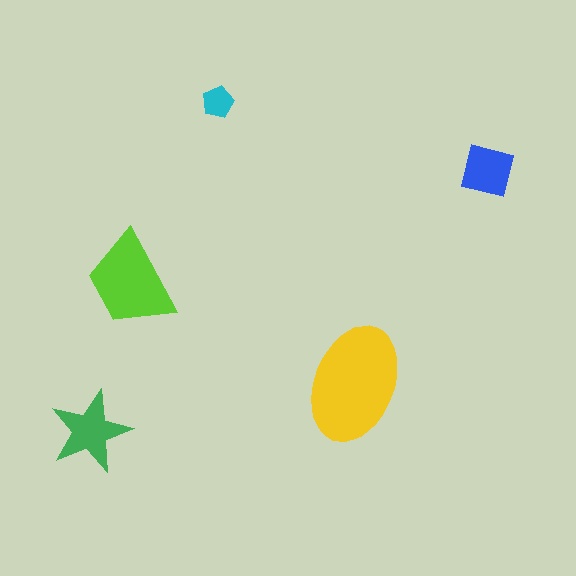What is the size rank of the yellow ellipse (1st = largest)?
1st.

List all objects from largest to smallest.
The yellow ellipse, the lime trapezoid, the green star, the blue square, the cyan pentagon.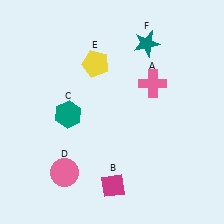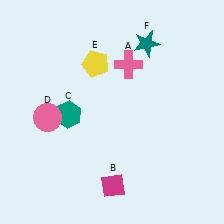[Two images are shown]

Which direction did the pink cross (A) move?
The pink cross (A) moved left.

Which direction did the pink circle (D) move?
The pink circle (D) moved up.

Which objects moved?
The objects that moved are: the pink cross (A), the pink circle (D).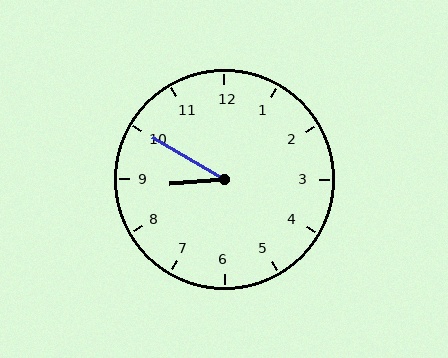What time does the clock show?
8:50.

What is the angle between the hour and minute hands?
Approximately 35 degrees.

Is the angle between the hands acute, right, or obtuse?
It is acute.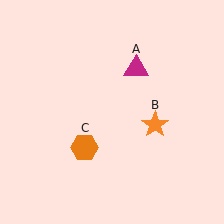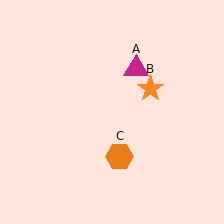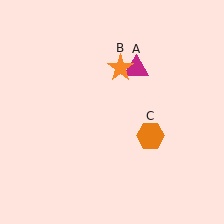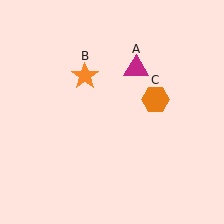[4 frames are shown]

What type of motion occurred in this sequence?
The orange star (object B), orange hexagon (object C) rotated counterclockwise around the center of the scene.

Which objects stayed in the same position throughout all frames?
Magenta triangle (object A) remained stationary.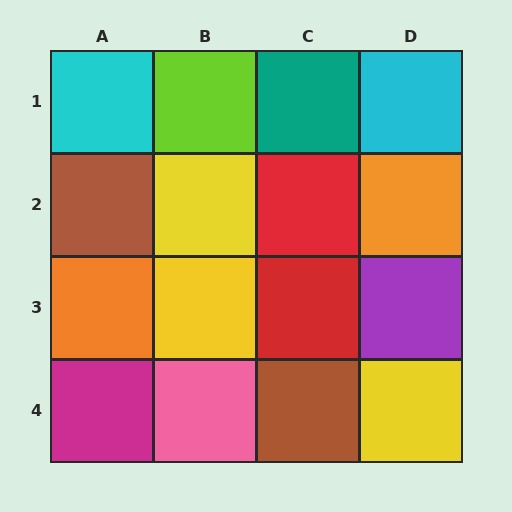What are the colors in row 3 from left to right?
Orange, yellow, red, purple.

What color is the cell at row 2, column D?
Orange.